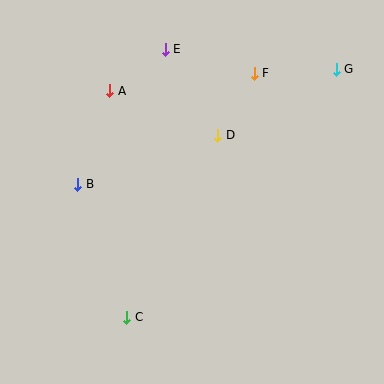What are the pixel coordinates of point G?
Point G is at (336, 69).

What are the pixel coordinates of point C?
Point C is at (126, 317).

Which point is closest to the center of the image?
Point D at (218, 135) is closest to the center.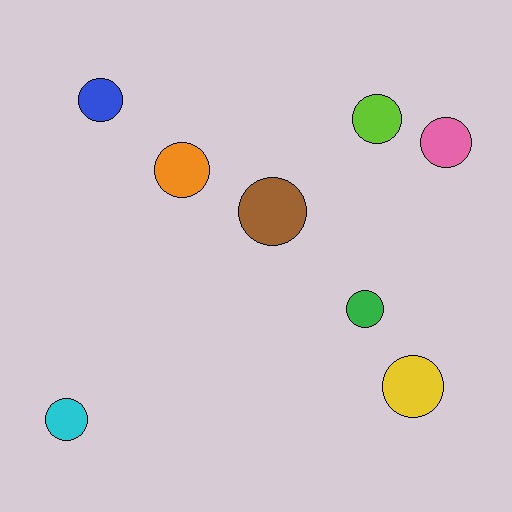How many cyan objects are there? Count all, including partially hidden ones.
There is 1 cyan object.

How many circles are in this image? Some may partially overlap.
There are 8 circles.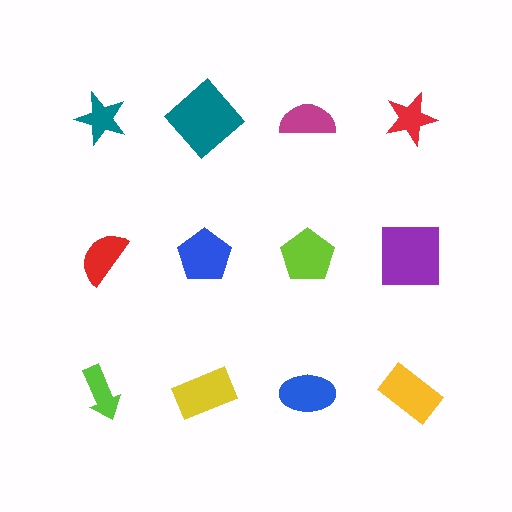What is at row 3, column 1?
A lime arrow.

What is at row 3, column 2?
A yellow rectangle.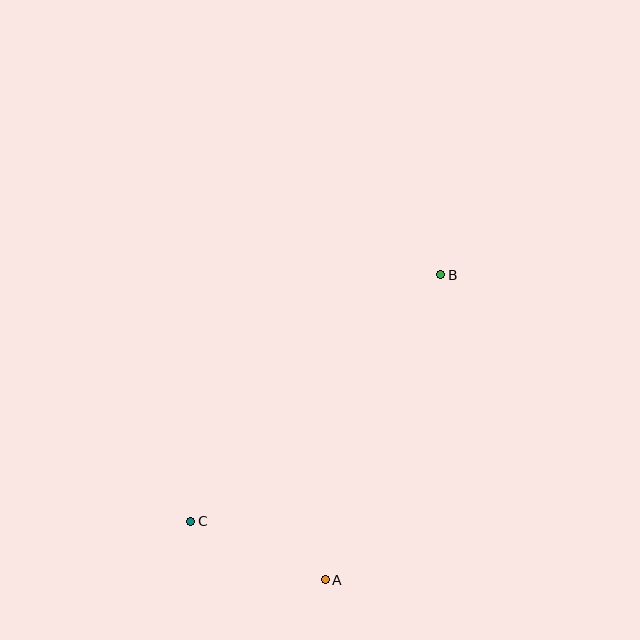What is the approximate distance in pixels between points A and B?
The distance between A and B is approximately 327 pixels.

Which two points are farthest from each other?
Points B and C are farthest from each other.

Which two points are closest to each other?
Points A and C are closest to each other.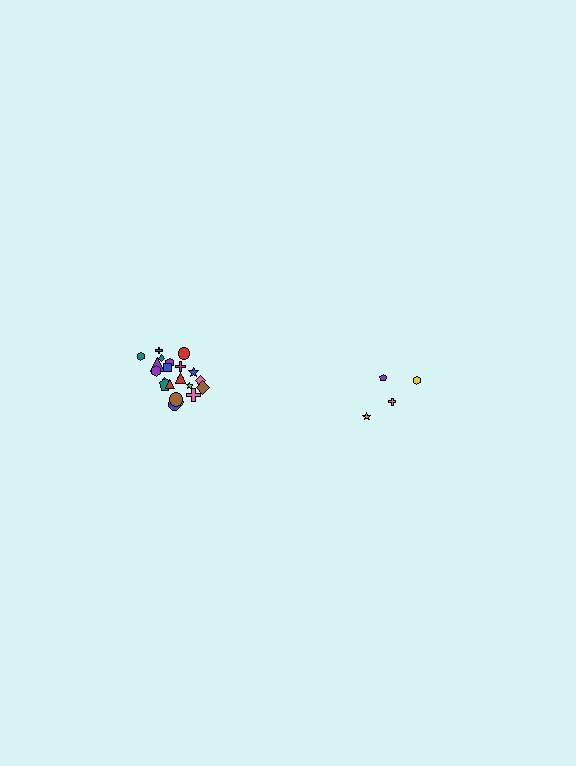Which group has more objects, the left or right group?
The left group.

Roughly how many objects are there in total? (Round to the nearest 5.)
Roughly 25 objects in total.